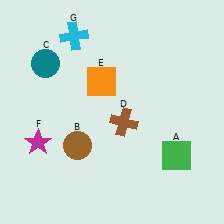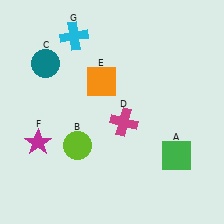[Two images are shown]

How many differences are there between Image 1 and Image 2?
There are 2 differences between the two images.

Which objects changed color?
B changed from brown to lime. D changed from brown to magenta.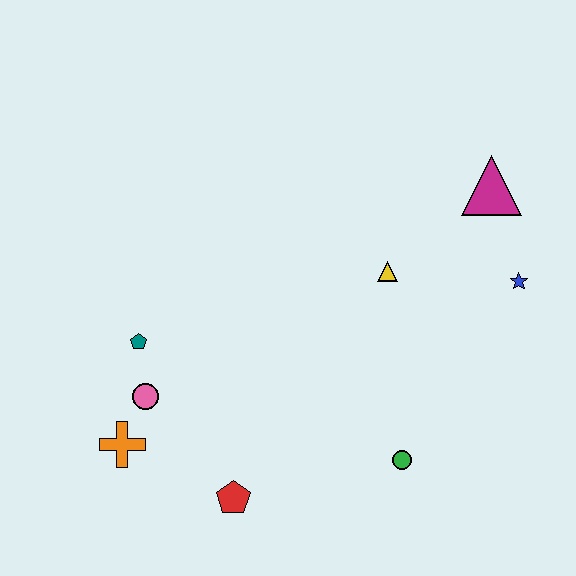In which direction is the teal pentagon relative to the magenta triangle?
The teal pentagon is to the left of the magenta triangle.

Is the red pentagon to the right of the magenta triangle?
No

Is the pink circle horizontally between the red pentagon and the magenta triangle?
No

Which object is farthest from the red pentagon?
The magenta triangle is farthest from the red pentagon.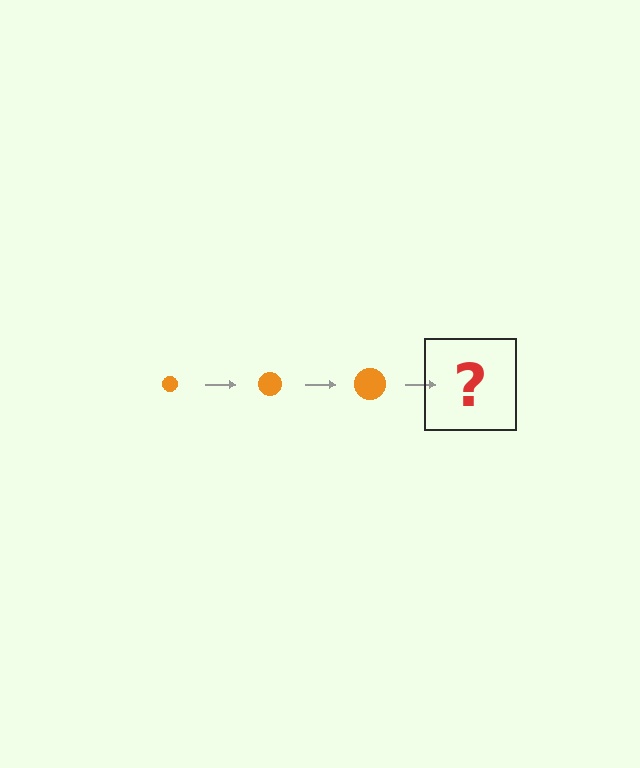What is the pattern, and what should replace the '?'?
The pattern is that the circle gets progressively larger each step. The '?' should be an orange circle, larger than the previous one.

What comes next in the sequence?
The next element should be an orange circle, larger than the previous one.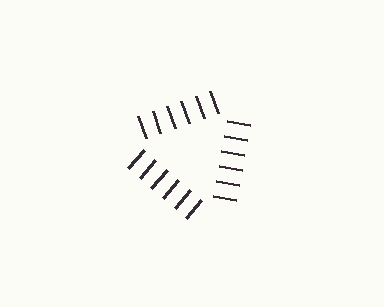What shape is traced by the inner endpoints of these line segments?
An illusory triangle — the line segments terminate on its edges but no continuous stroke is drawn.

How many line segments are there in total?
18 — 6 along each of the 3 edges.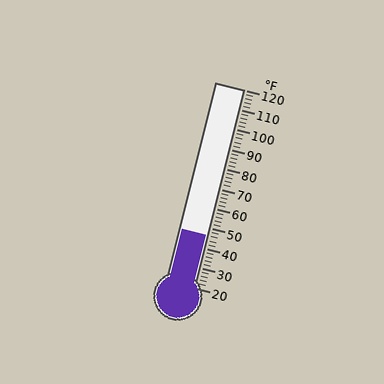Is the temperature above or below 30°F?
The temperature is above 30°F.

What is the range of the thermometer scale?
The thermometer scale ranges from 20°F to 120°F.